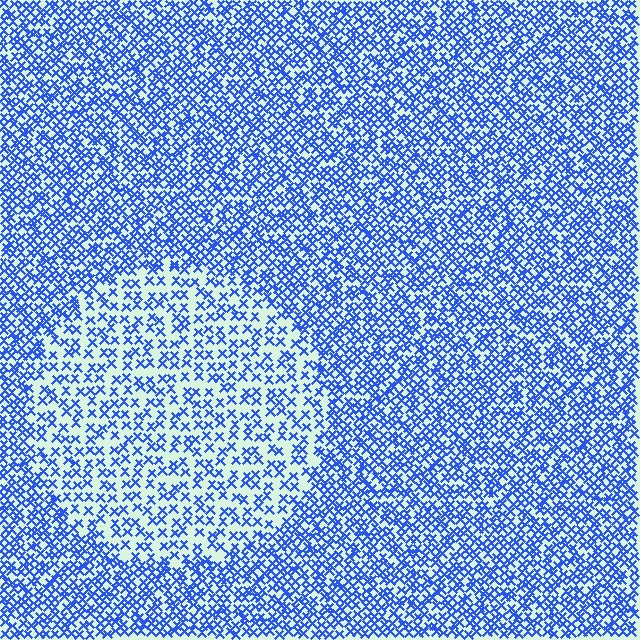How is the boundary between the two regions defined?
The boundary is defined by a change in element density (approximately 1.9x ratio). All elements are the same color, size, and shape.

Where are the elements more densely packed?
The elements are more densely packed outside the circle boundary.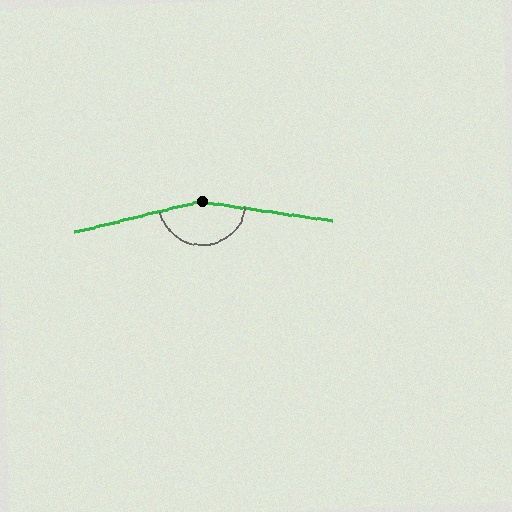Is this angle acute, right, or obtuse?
It is obtuse.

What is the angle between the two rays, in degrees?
Approximately 158 degrees.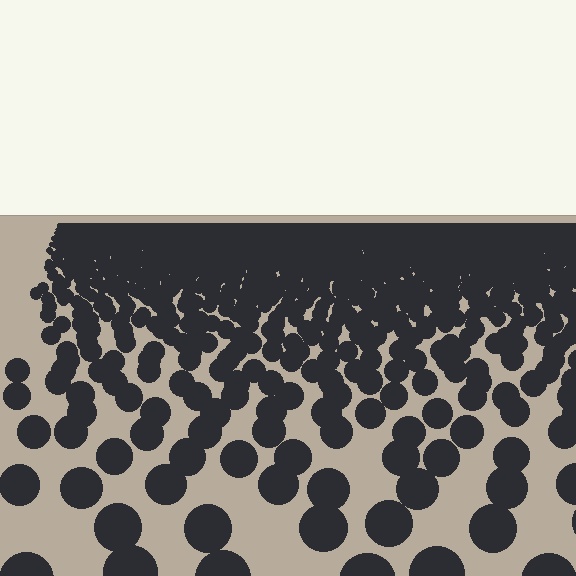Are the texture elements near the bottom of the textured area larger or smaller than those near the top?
Larger. Near the bottom, elements are closer to the viewer and appear at a bigger on-screen size.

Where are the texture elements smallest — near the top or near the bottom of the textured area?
Near the top.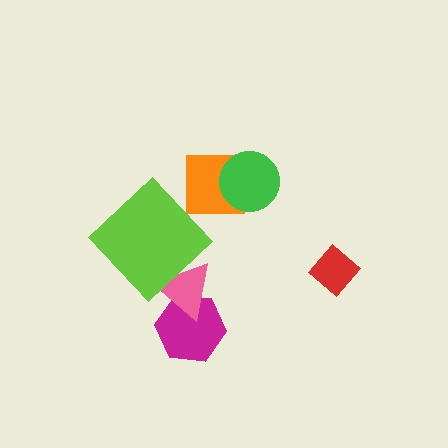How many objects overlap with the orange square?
1 object overlaps with the orange square.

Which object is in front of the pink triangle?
The lime diamond is in front of the pink triangle.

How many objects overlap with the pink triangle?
2 objects overlap with the pink triangle.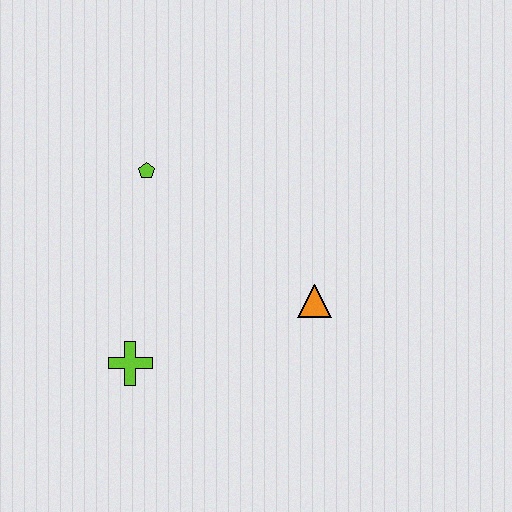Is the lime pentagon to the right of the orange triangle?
No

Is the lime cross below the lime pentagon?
Yes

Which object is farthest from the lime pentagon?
The orange triangle is farthest from the lime pentagon.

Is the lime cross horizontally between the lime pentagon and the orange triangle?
No